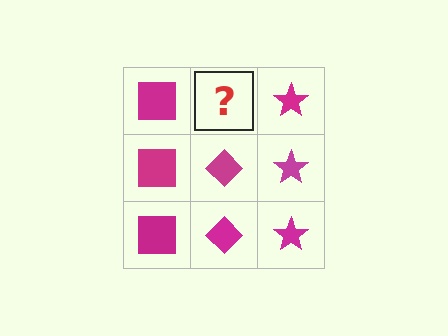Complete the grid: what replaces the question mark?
The question mark should be replaced with a magenta diamond.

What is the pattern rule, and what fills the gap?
The rule is that each column has a consistent shape. The gap should be filled with a magenta diamond.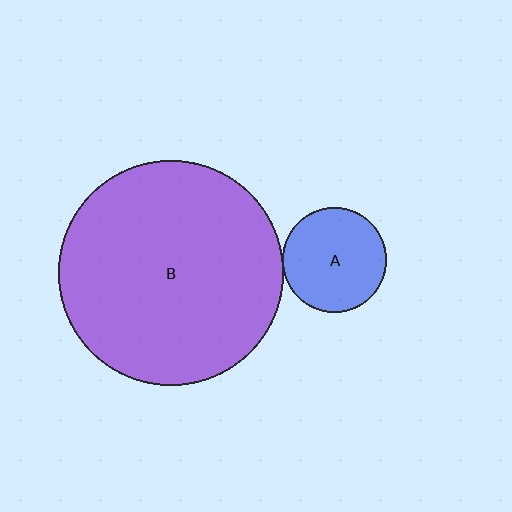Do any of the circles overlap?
No, none of the circles overlap.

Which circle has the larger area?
Circle B (purple).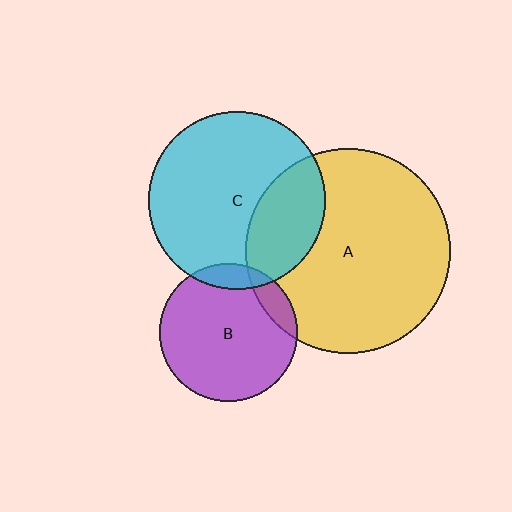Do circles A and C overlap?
Yes.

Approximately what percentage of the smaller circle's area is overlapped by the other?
Approximately 30%.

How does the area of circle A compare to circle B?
Approximately 2.2 times.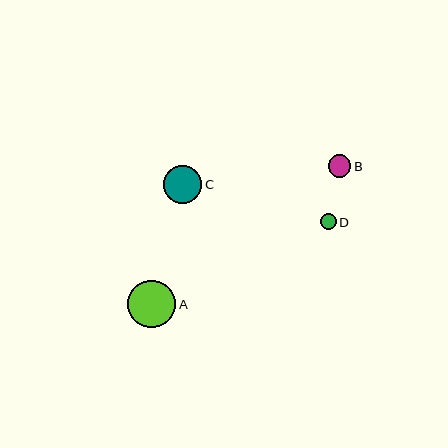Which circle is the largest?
Circle A is the largest with a size of approximately 48 pixels.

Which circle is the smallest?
Circle D is the smallest with a size of approximately 16 pixels.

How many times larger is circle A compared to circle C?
Circle A is approximately 1.2 times the size of circle C.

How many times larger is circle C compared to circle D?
Circle C is approximately 2.5 times the size of circle D.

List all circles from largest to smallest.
From largest to smallest: A, C, B, D.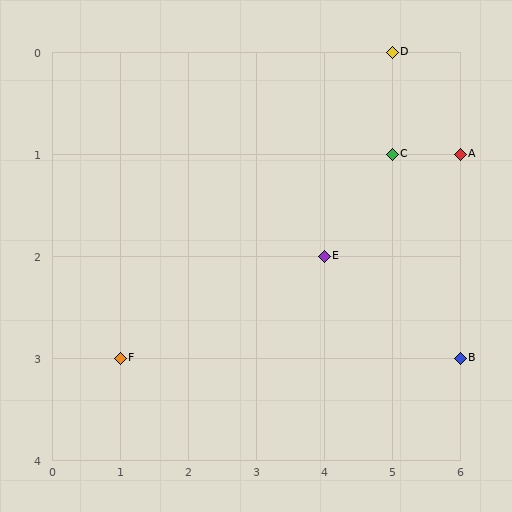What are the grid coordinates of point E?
Point E is at grid coordinates (4, 2).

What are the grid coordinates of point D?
Point D is at grid coordinates (5, 0).